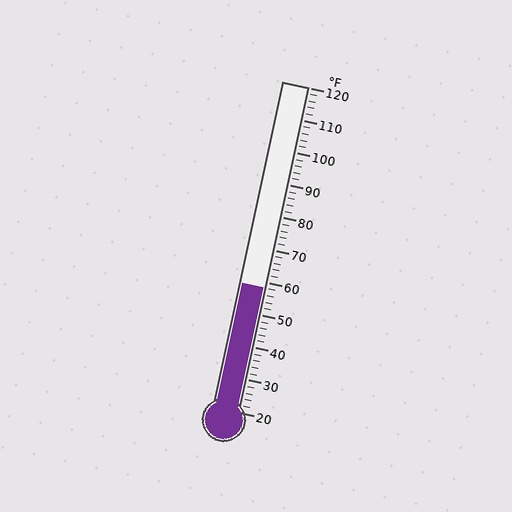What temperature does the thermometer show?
The thermometer shows approximately 58°F.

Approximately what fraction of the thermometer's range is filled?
The thermometer is filled to approximately 40% of its range.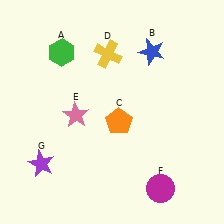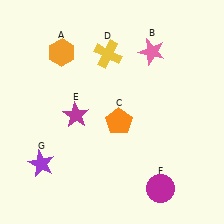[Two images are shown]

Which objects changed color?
A changed from green to orange. B changed from blue to pink. E changed from pink to magenta.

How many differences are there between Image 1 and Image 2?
There are 3 differences between the two images.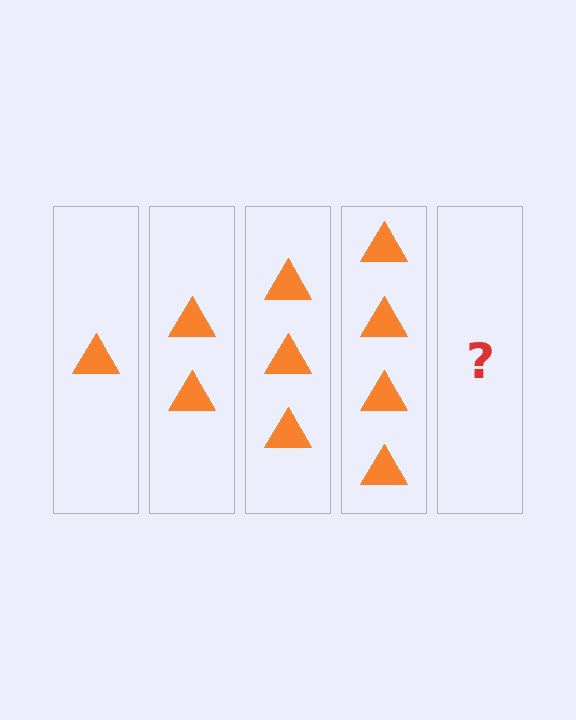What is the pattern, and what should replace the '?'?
The pattern is that each step adds one more triangle. The '?' should be 5 triangles.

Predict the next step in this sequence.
The next step is 5 triangles.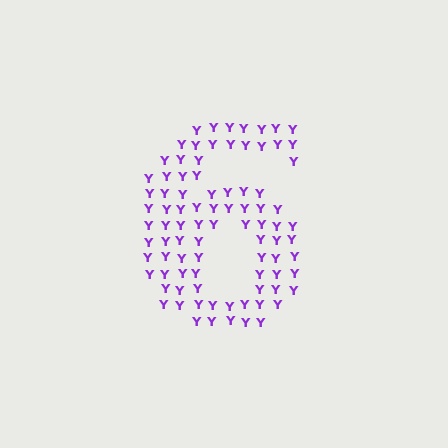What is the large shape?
The large shape is the digit 6.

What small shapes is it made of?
It is made of small letter Y's.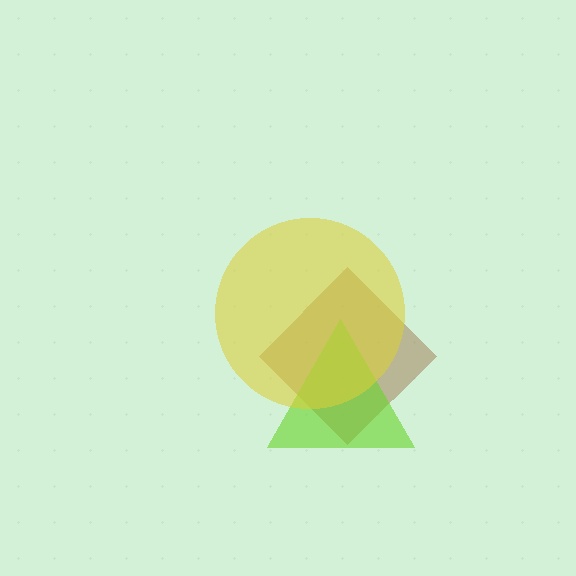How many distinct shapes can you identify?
There are 3 distinct shapes: a brown diamond, a lime triangle, a yellow circle.